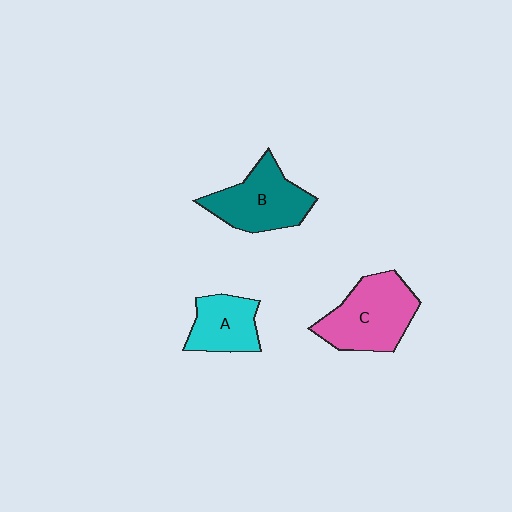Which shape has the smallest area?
Shape A (cyan).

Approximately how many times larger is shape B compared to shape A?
Approximately 1.4 times.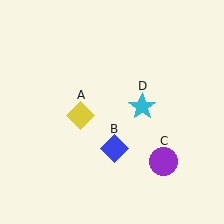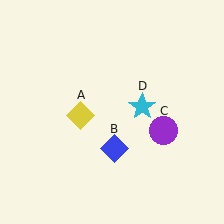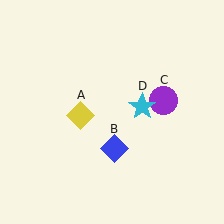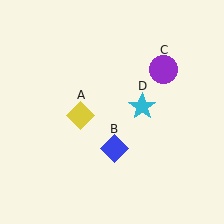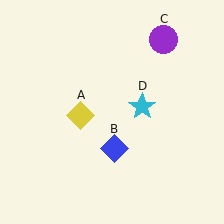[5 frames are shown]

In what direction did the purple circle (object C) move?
The purple circle (object C) moved up.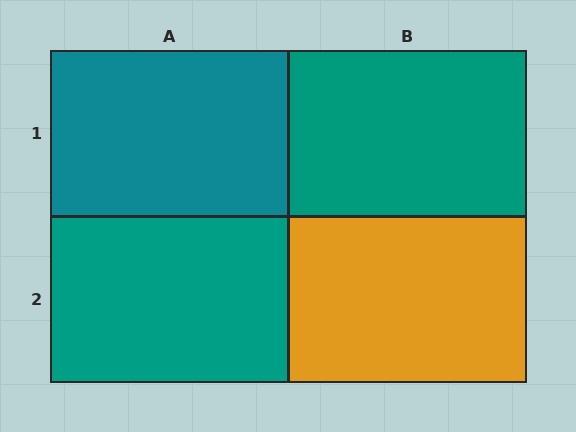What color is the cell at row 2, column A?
Teal.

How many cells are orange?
1 cell is orange.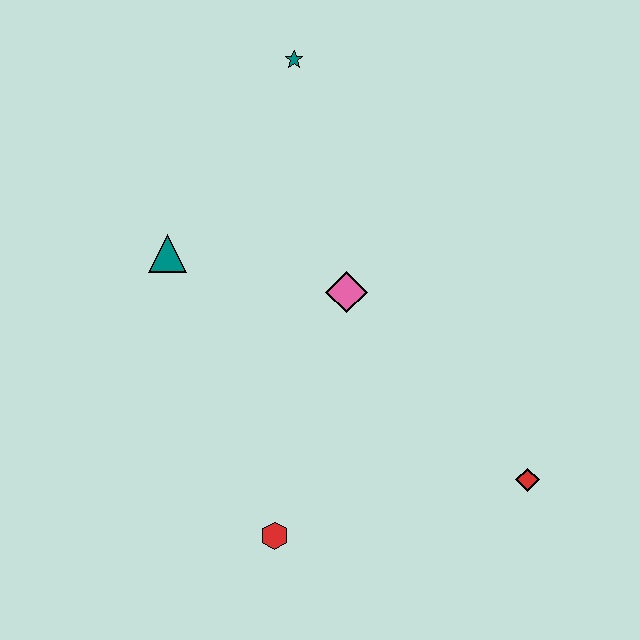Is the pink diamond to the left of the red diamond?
Yes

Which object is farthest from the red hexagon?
The teal star is farthest from the red hexagon.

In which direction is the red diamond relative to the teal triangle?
The red diamond is to the right of the teal triangle.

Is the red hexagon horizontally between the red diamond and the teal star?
No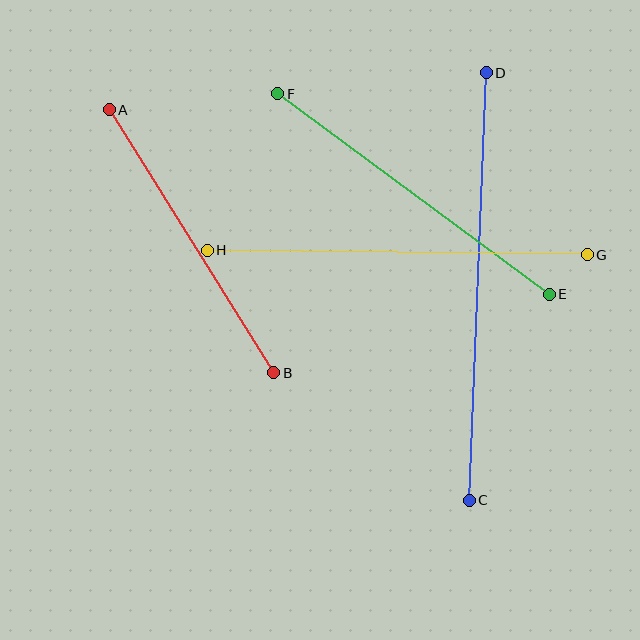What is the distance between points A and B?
The distance is approximately 310 pixels.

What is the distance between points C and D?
The distance is approximately 428 pixels.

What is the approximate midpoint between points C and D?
The midpoint is at approximately (478, 286) pixels.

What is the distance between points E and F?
The distance is approximately 338 pixels.